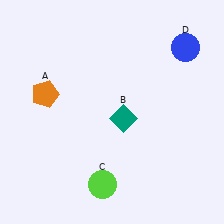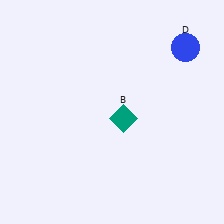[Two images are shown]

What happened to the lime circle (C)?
The lime circle (C) was removed in Image 2. It was in the bottom-left area of Image 1.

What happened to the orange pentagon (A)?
The orange pentagon (A) was removed in Image 2. It was in the top-left area of Image 1.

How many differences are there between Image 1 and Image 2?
There are 2 differences between the two images.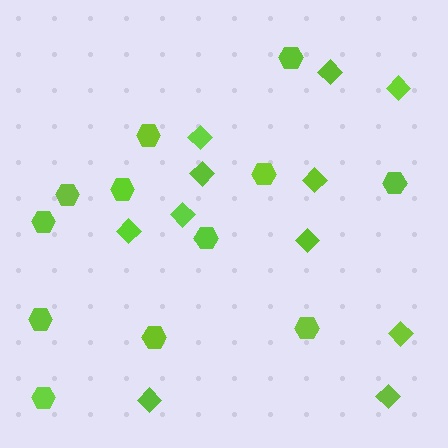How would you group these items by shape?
There are 2 groups: one group of diamonds (11) and one group of hexagons (12).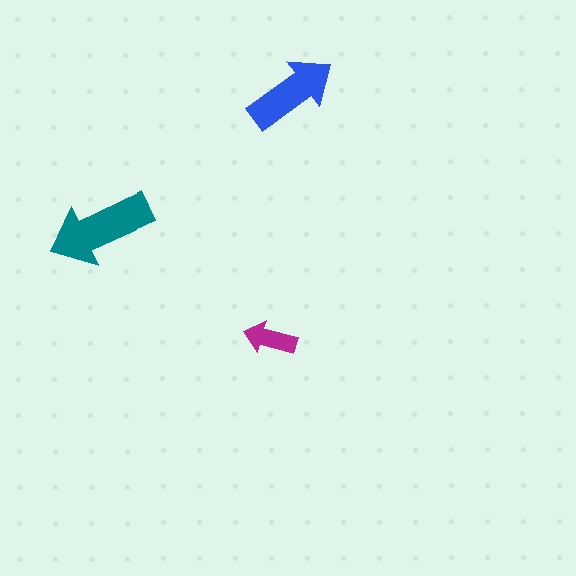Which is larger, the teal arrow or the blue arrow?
The teal one.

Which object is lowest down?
The magenta arrow is bottommost.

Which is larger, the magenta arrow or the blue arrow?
The blue one.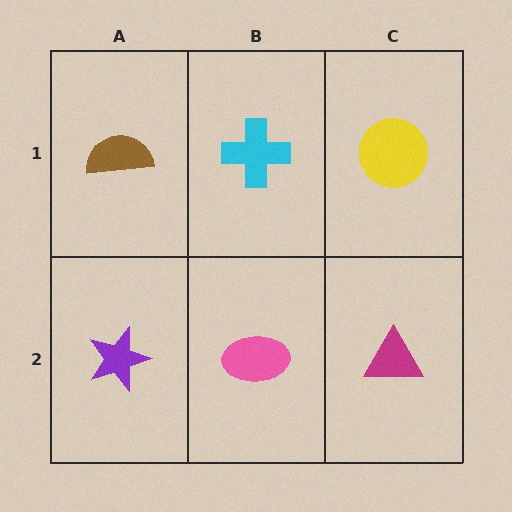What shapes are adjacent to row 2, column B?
A cyan cross (row 1, column B), a purple star (row 2, column A), a magenta triangle (row 2, column C).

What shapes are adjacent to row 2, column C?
A yellow circle (row 1, column C), a pink ellipse (row 2, column B).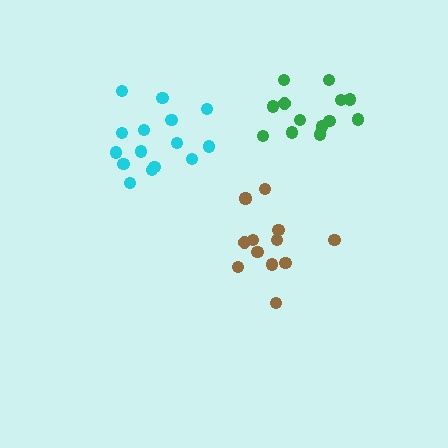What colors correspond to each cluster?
The clusters are colored: green, brown, cyan.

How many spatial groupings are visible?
There are 3 spatial groupings.